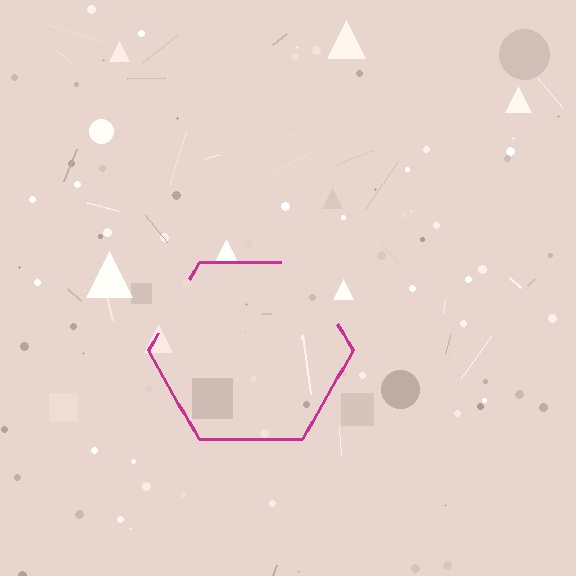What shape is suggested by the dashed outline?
The dashed outline suggests a hexagon.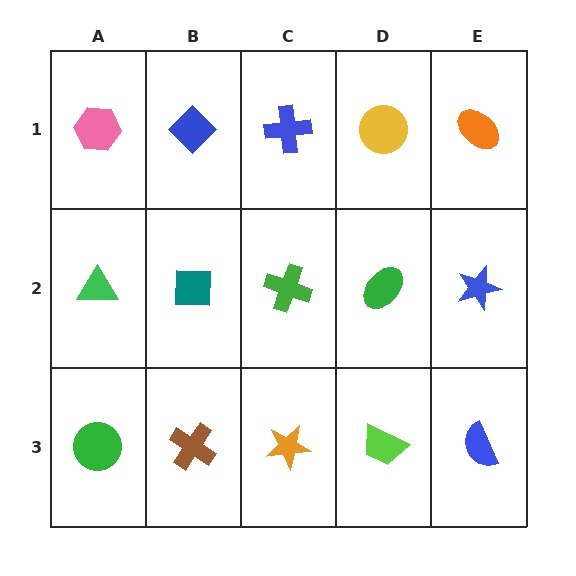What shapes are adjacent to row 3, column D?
A green ellipse (row 2, column D), an orange star (row 3, column C), a blue semicircle (row 3, column E).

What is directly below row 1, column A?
A green triangle.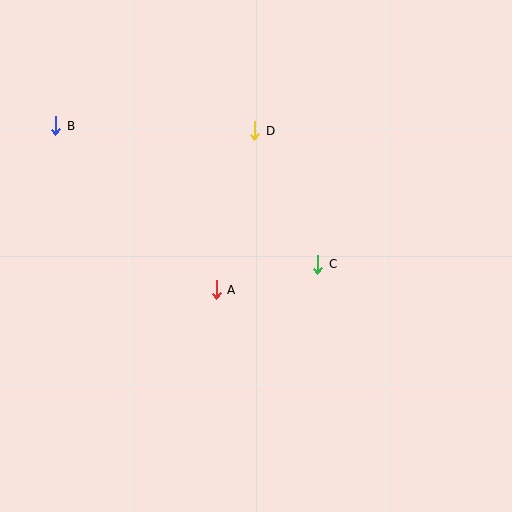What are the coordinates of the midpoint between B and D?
The midpoint between B and D is at (155, 128).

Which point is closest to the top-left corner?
Point B is closest to the top-left corner.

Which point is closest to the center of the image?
Point A at (216, 290) is closest to the center.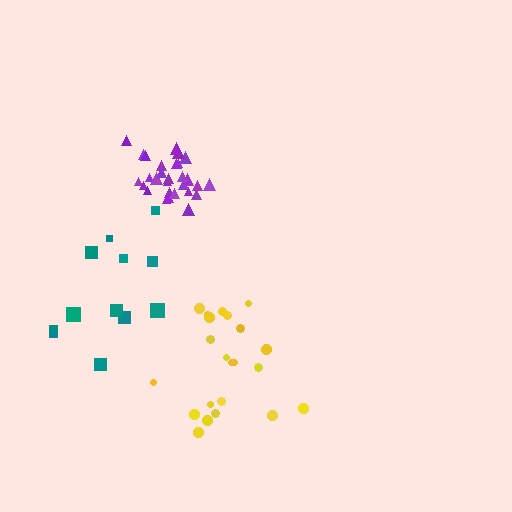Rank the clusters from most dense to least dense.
purple, yellow, teal.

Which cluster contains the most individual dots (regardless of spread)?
Purple (30).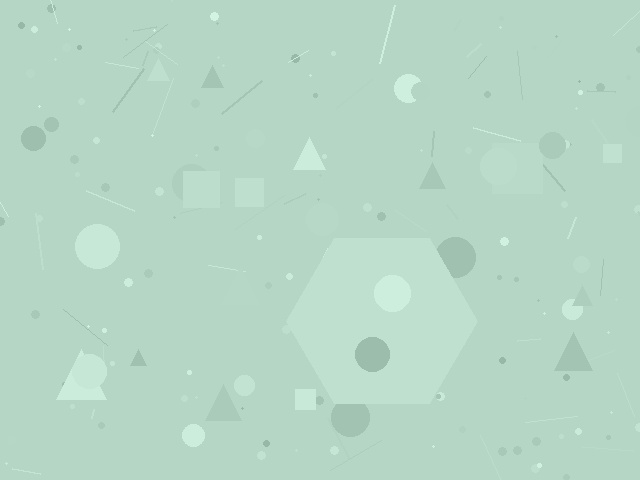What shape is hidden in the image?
A hexagon is hidden in the image.